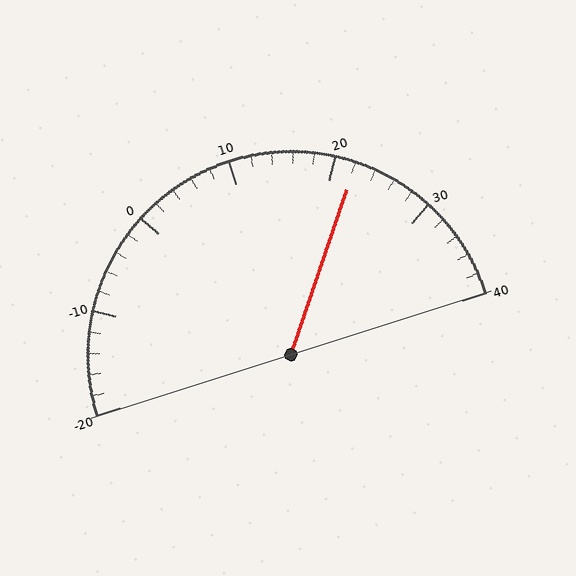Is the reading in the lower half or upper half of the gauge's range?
The reading is in the upper half of the range (-20 to 40).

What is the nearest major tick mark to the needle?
The nearest major tick mark is 20.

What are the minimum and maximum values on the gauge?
The gauge ranges from -20 to 40.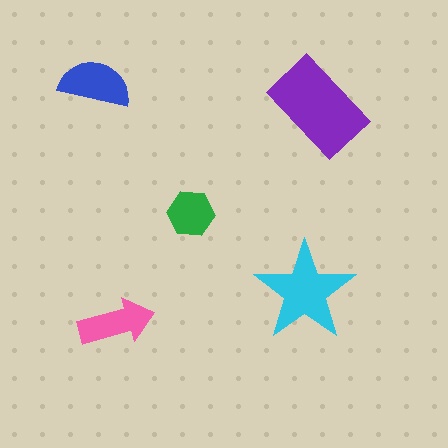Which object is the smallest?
The green hexagon.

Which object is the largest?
The purple rectangle.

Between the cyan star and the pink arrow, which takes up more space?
The cyan star.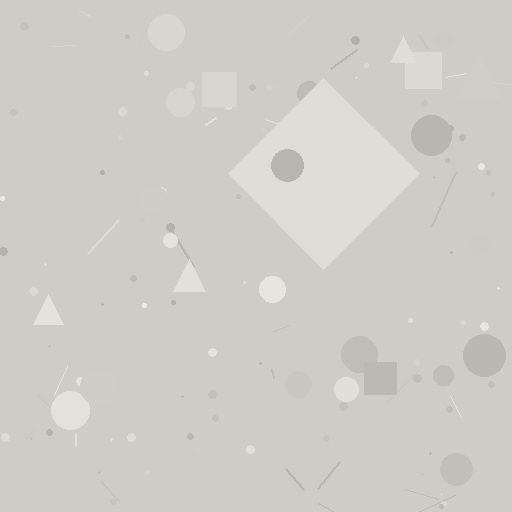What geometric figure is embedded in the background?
A diamond is embedded in the background.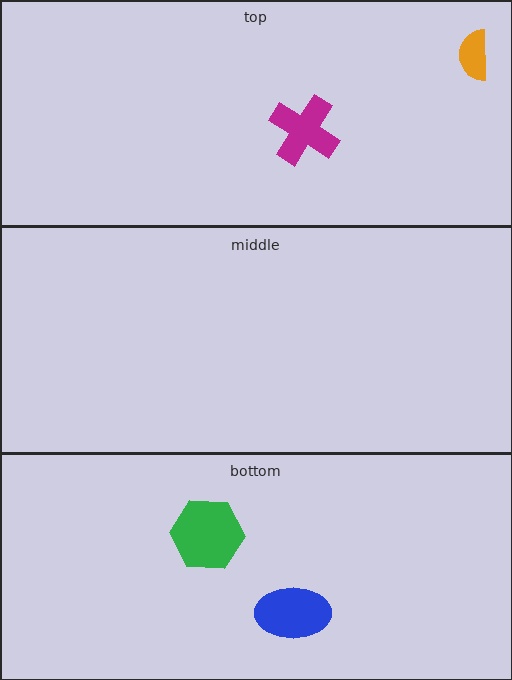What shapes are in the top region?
The orange semicircle, the magenta cross.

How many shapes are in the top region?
2.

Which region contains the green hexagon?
The bottom region.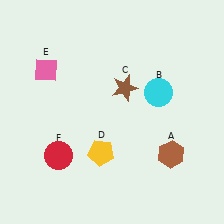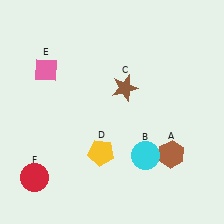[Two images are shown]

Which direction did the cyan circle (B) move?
The cyan circle (B) moved down.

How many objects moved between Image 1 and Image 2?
2 objects moved between the two images.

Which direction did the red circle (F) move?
The red circle (F) moved left.